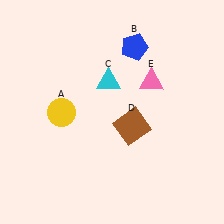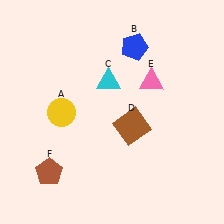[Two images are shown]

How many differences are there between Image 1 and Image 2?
There is 1 difference between the two images.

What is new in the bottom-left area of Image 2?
A brown pentagon (F) was added in the bottom-left area of Image 2.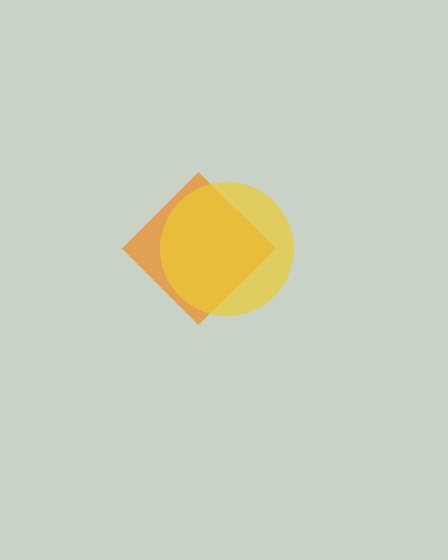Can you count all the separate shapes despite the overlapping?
Yes, there are 2 separate shapes.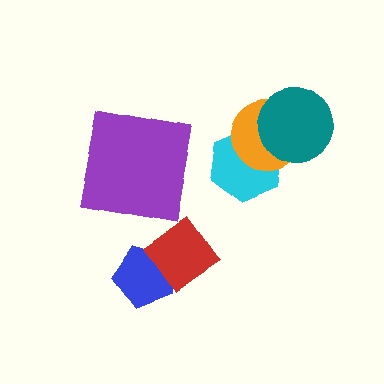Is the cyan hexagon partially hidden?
Yes, it is partially covered by another shape.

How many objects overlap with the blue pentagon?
1 object overlaps with the blue pentagon.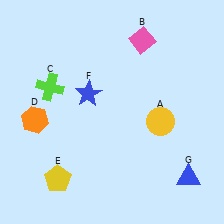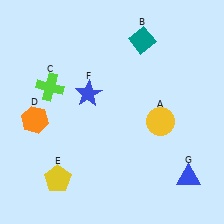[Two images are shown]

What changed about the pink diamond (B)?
In Image 1, B is pink. In Image 2, it changed to teal.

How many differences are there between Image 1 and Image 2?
There is 1 difference between the two images.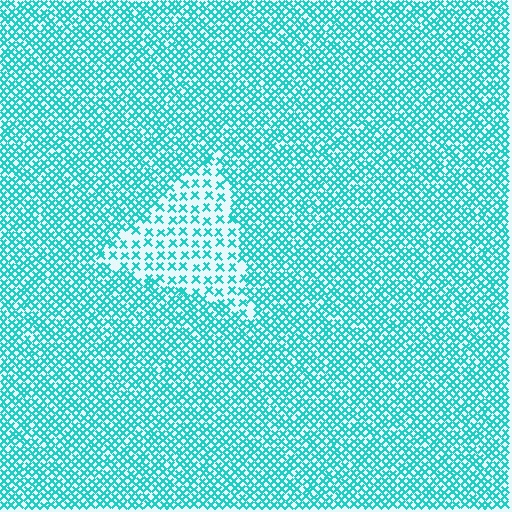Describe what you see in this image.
The image contains small cyan elements arranged at two different densities. A triangle-shaped region is visible where the elements are less densely packed than the surrounding area.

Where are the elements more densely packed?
The elements are more densely packed outside the triangle boundary.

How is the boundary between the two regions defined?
The boundary is defined by a change in element density (approximately 2.2x ratio). All elements are the same color, size, and shape.